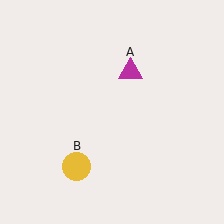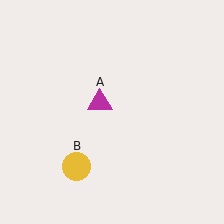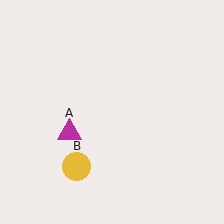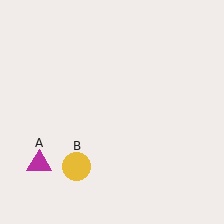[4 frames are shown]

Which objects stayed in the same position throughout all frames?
Yellow circle (object B) remained stationary.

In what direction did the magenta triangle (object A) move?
The magenta triangle (object A) moved down and to the left.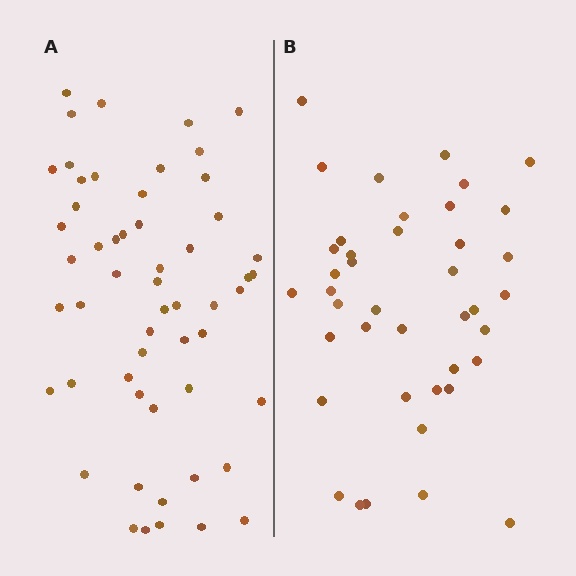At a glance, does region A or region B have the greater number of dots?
Region A (the left region) has more dots.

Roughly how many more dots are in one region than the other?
Region A has approximately 15 more dots than region B.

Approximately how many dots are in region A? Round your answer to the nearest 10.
About 60 dots. (The exact count is 55, which rounds to 60.)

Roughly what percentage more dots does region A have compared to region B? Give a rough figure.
About 35% more.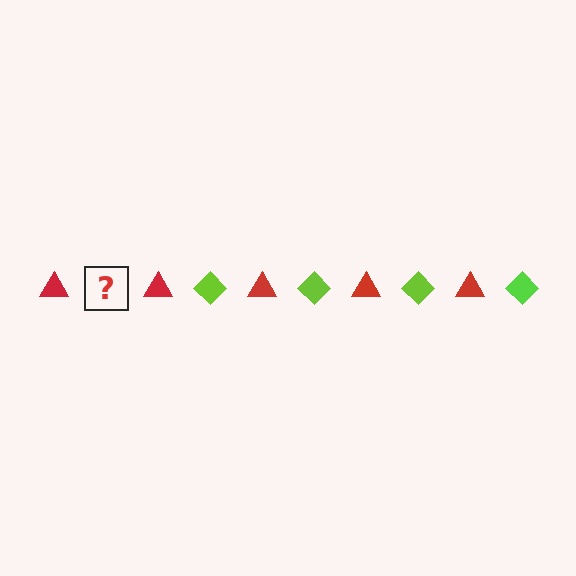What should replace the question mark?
The question mark should be replaced with a lime diamond.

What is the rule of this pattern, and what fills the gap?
The rule is that the pattern alternates between red triangle and lime diamond. The gap should be filled with a lime diamond.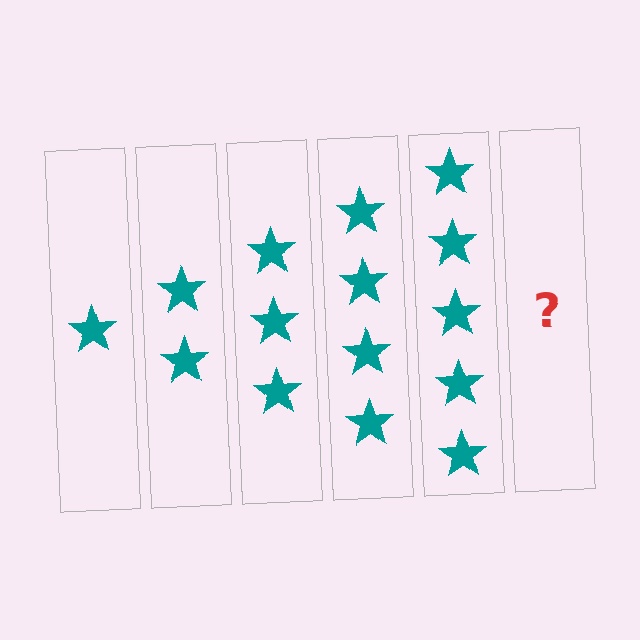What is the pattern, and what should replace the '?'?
The pattern is that each step adds one more star. The '?' should be 6 stars.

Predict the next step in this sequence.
The next step is 6 stars.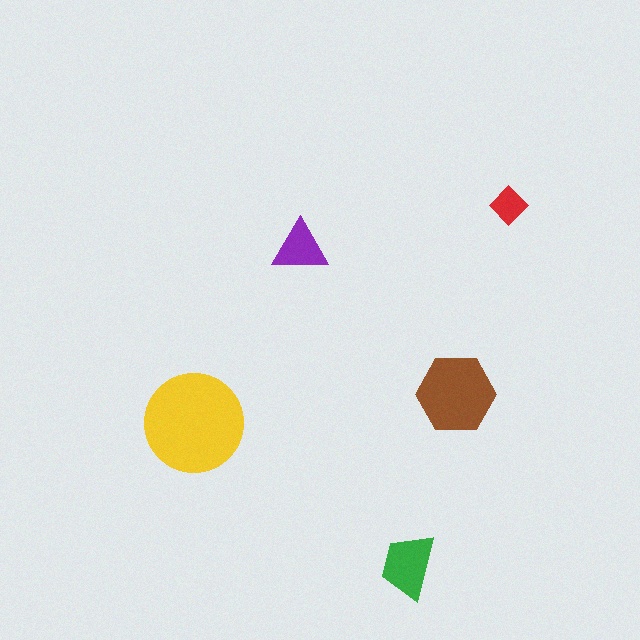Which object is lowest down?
The green trapezoid is bottommost.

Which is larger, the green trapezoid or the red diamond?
The green trapezoid.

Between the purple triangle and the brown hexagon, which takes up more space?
The brown hexagon.